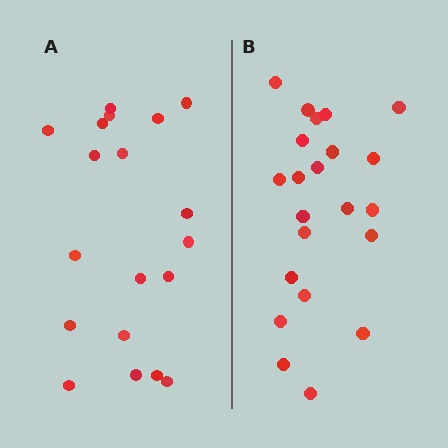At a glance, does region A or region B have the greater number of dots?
Region B (the right region) has more dots.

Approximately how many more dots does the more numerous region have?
Region B has just a few more — roughly 2 or 3 more dots than region A.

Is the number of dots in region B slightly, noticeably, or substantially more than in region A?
Region B has only slightly more — the two regions are fairly close. The ratio is roughly 1.2 to 1.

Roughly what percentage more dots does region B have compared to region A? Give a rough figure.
About 15% more.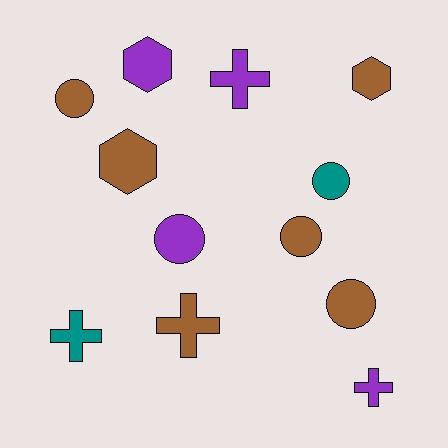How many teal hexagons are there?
There are no teal hexagons.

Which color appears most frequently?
Brown, with 6 objects.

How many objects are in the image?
There are 12 objects.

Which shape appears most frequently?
Circle, with 5 objects.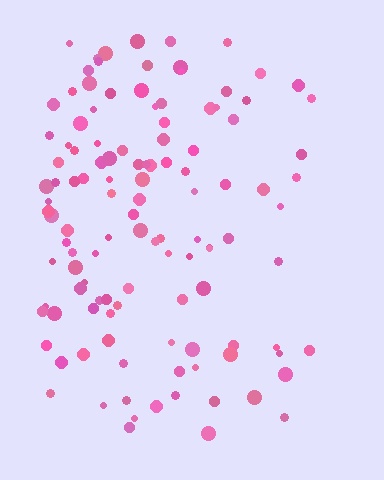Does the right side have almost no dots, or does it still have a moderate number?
Still a moderate number, just noticeably fewer than the left.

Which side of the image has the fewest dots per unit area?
The right.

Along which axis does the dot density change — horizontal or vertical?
Horizontal.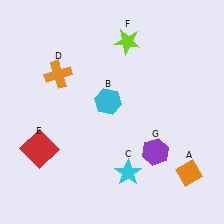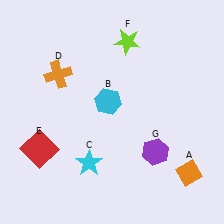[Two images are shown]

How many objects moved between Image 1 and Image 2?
1 object moved between the two images.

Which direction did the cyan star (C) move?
The cyan star (C) moved left.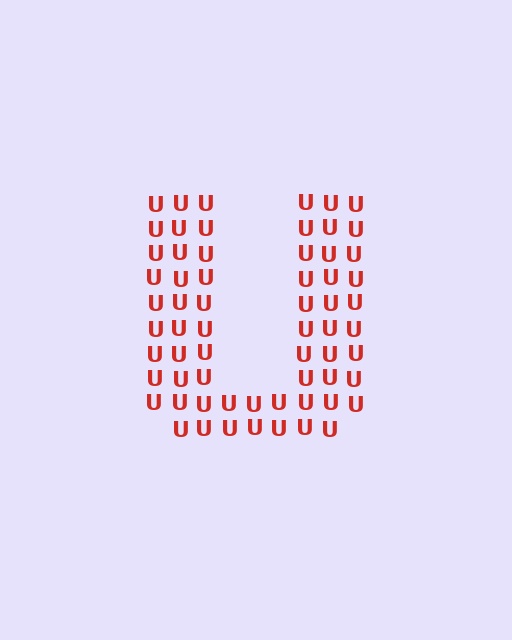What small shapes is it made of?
It is made of small letter U's.